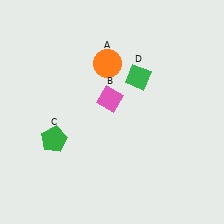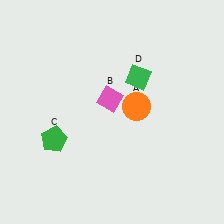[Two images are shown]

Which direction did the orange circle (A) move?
The orange circle (A) moved down.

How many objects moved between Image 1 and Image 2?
1 object moved between the two images.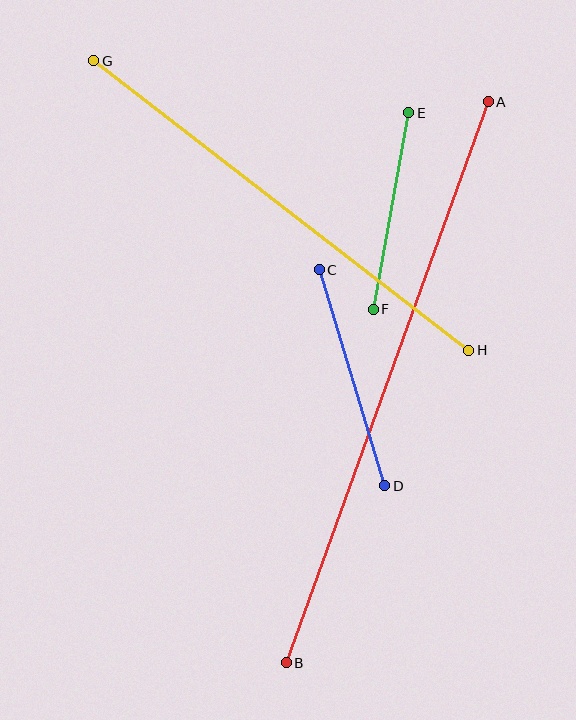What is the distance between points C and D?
The distance is approximately 226 pixels.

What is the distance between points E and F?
The distance is approximately 200 pixels.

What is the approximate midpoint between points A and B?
The midpoint is at approximately (387, 382) pixels.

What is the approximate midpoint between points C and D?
The midpoint is at approximately (352, 378) pixels.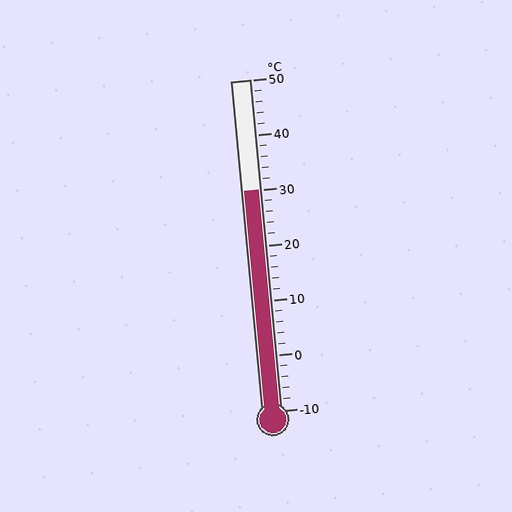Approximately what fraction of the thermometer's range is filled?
The thermometer is filled to approximately 65% of its range.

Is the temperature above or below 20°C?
The temperature is above 20°C.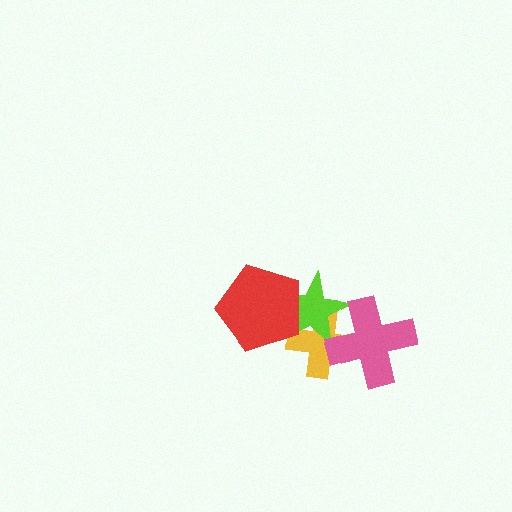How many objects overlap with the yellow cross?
3 objects overlap with the yellow cross.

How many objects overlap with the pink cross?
2 objects overlap with the pink cross.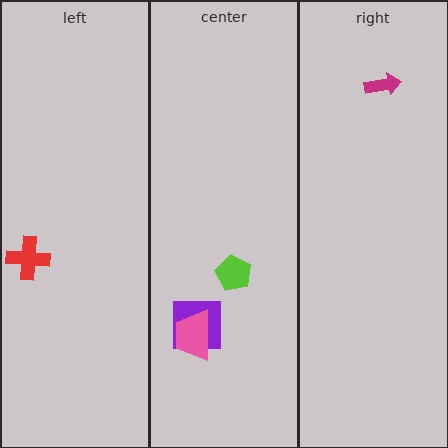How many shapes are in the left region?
1.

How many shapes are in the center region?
3.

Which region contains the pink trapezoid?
The center region.